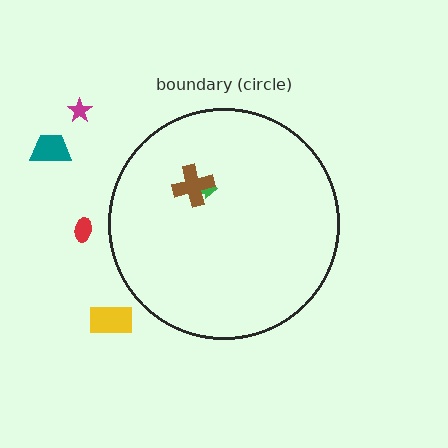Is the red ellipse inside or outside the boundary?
Outside.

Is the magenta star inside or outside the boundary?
Outside.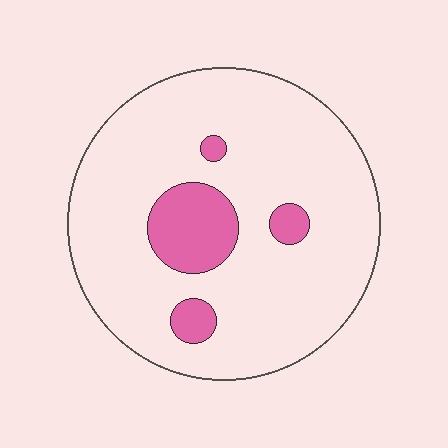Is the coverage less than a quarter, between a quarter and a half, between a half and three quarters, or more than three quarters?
Less than a quarter.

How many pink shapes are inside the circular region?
4.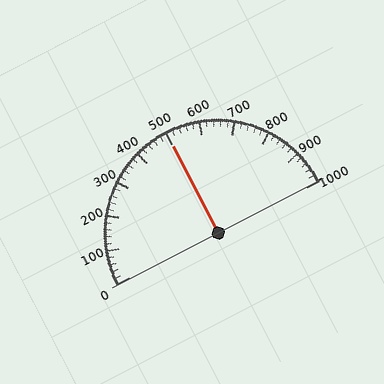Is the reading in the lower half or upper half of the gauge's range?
The reading is in the upper half of the range (0 to 1000).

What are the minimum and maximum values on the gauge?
The gauge ranges from 0 to 1000.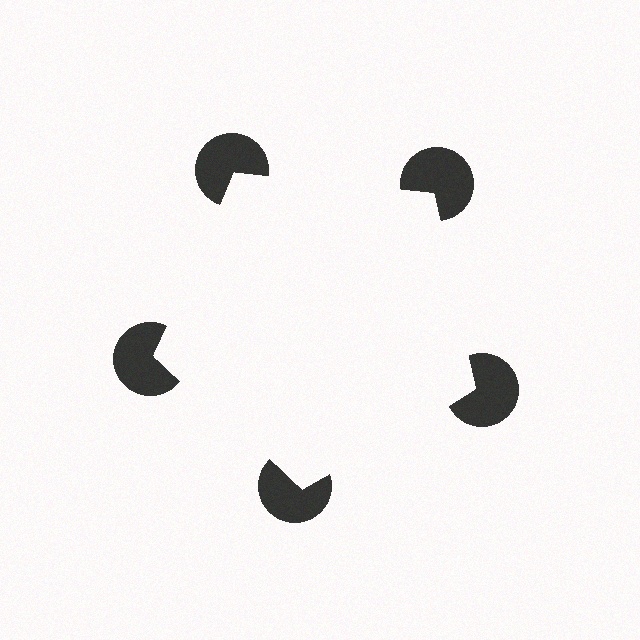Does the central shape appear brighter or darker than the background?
It typically appears slightly brighter than the background, even though no actual brightness change is drawn.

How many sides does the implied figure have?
5 sides.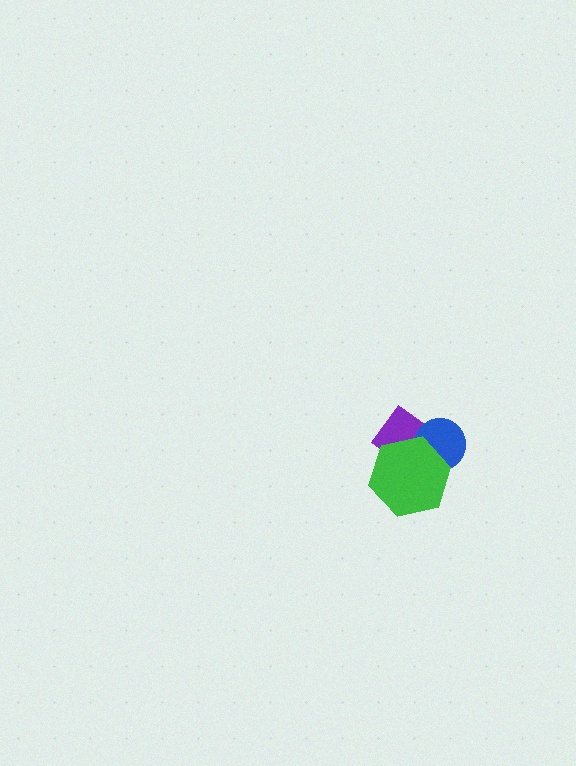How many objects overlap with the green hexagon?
2 objects overlap with the green hexagon.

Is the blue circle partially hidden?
Yes, it is partially covered by another shape.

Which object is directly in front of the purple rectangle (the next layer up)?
The blue circle is directly in front of the purple rectangle.